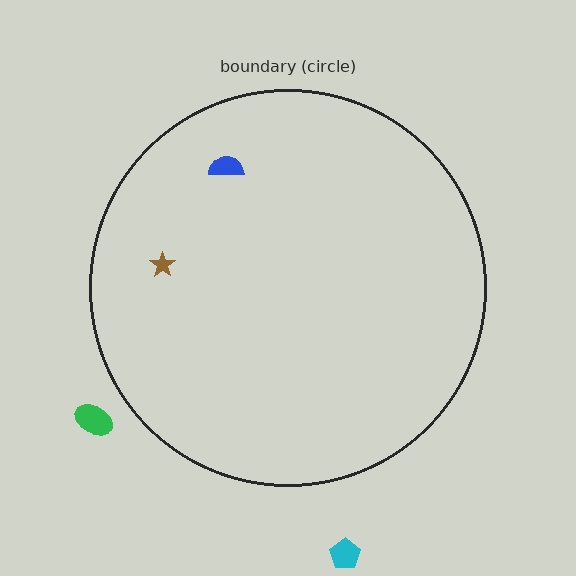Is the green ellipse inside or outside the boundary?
Outside.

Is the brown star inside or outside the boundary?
Inside.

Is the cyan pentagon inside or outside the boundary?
Outside.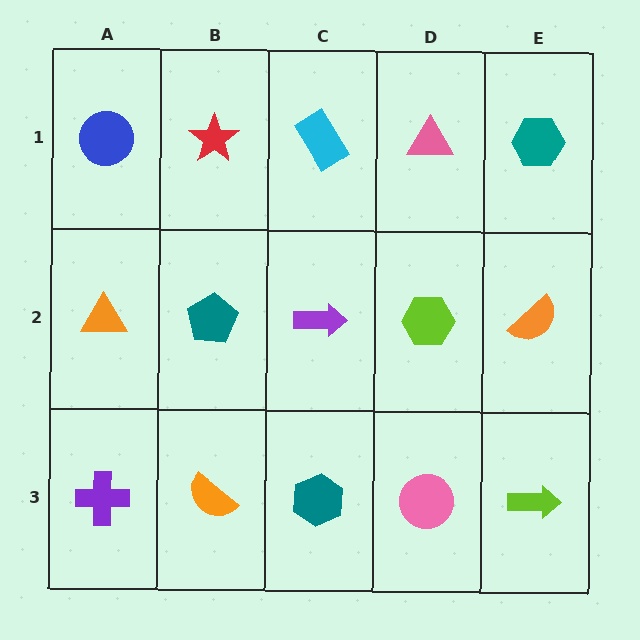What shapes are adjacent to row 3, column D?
A lime hexagon (row 2, column D), a teal hexagon (row 3, column C), a lime arrow (row 3, column E).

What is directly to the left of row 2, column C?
A teal pentagon.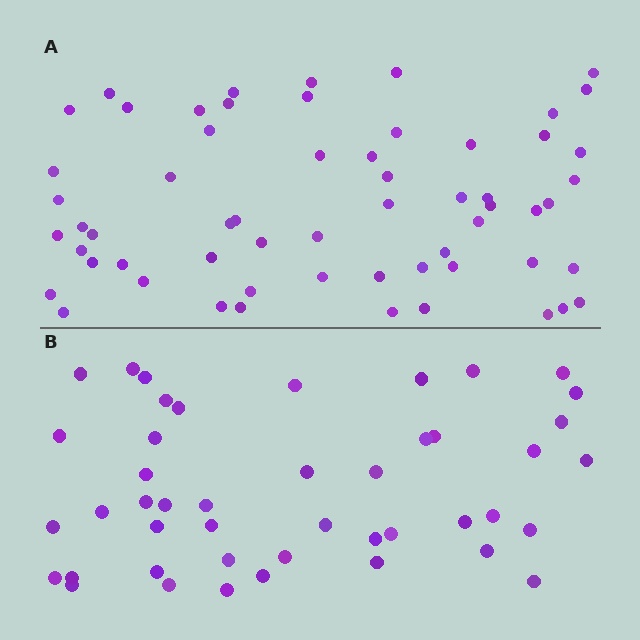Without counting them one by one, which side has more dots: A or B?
Region A (the top region) has more dots.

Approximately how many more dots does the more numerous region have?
Region A has approximately 15 more dots than region B.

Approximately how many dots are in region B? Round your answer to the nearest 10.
About 40 dots. (The exact count is 45, which rounds to 40.)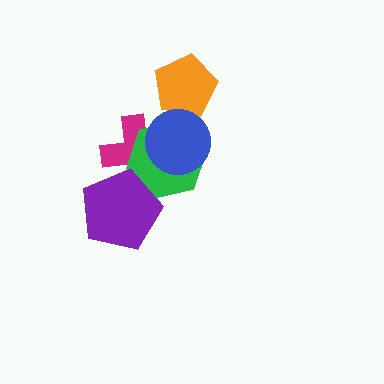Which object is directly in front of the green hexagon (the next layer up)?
The blue circle is directly in front of the green hexagon.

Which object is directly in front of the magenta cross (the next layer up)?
The green hexagon is directly in front of the magenta cross.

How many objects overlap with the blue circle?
3 objects overlap with the blue circle.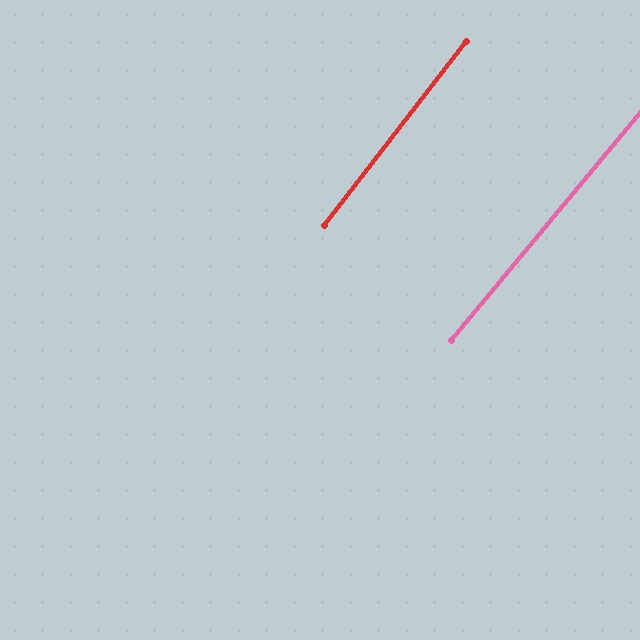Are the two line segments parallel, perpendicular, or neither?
Parallel — their directions differ by only 1.9°.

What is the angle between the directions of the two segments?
Approximately 2 degrees.